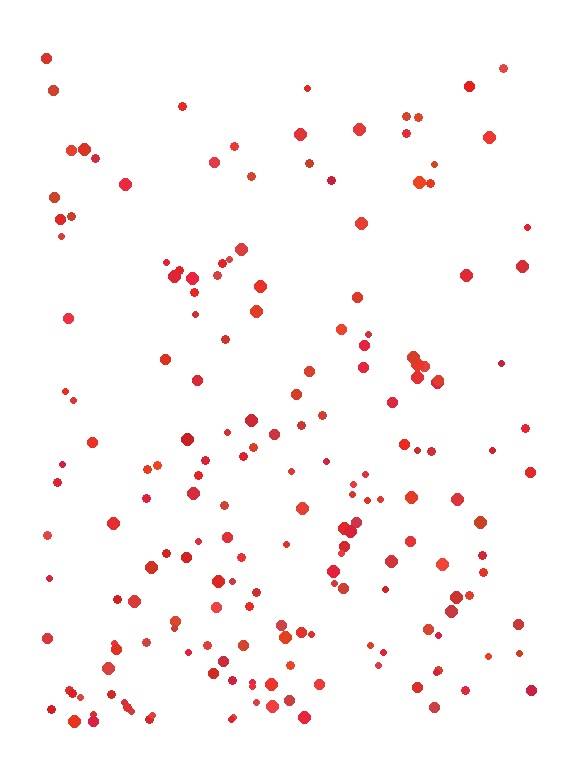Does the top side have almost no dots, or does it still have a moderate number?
Still a moderate number, just noticeably fewer than the bottom.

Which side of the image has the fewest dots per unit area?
The top.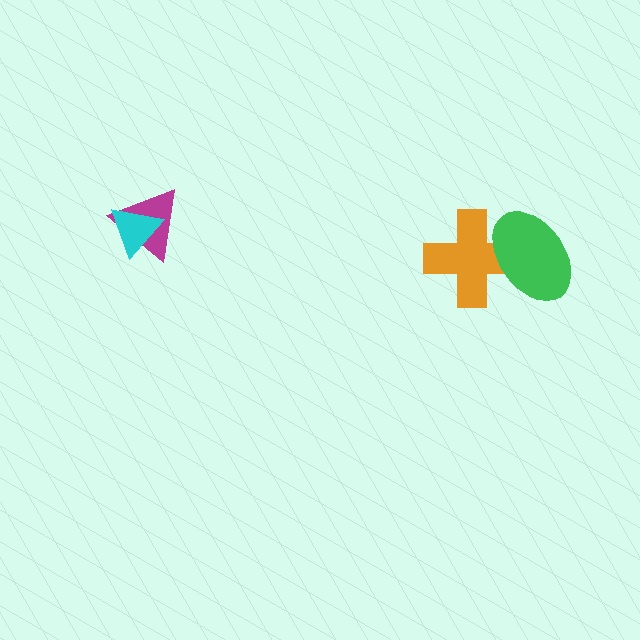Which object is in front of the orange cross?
The green ellipse is in front of the orange cross.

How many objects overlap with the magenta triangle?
1 object overlaps with the magenta triangle.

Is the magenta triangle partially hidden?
Yes, it is partially covered by another shape.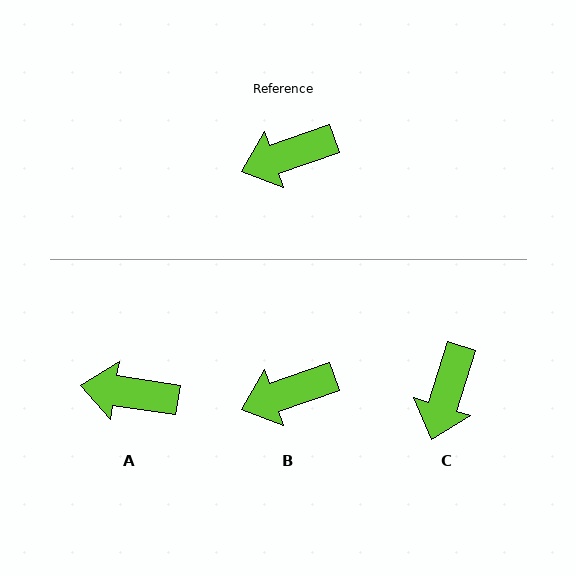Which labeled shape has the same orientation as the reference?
B.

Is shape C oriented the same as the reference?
No, it is off by about 53 degrees.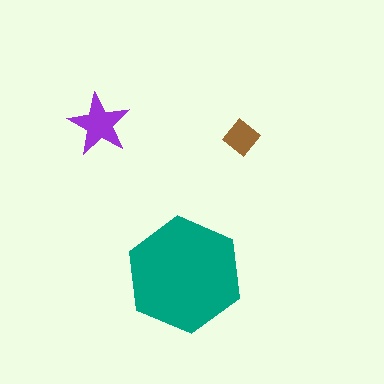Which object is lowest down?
The teal hexagon is bottommost.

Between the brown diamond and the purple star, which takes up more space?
The purple star.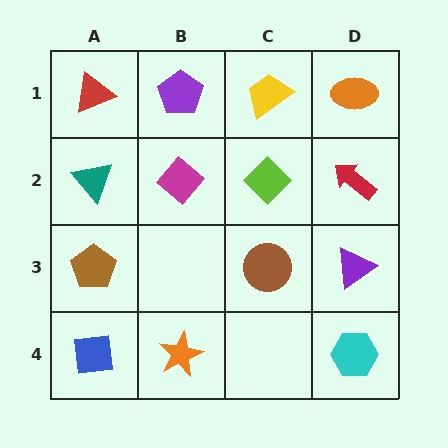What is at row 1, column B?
A purple pentagon.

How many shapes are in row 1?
4 shapes.